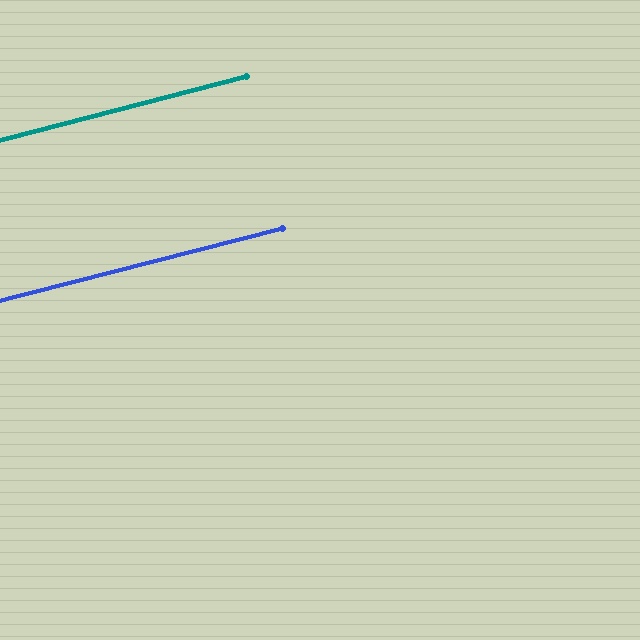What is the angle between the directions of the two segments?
Approximately 0 degrees.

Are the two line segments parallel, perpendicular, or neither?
Parallel — their directions differ by only 0.1°.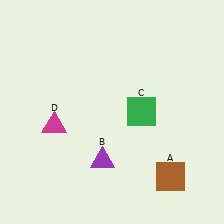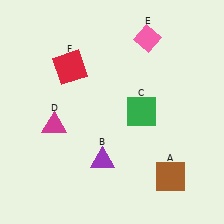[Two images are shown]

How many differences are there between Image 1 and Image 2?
There are 2 differences between the two images.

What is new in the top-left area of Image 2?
A red square (F) was added in the top-left area of Image 2.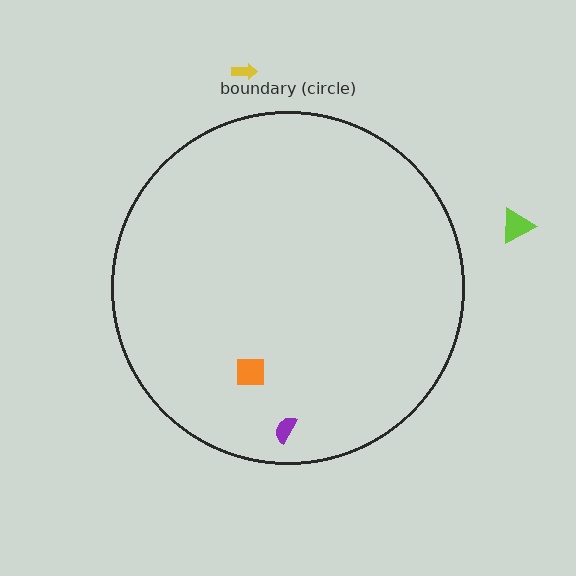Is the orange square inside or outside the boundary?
Inside.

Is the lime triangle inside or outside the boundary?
Outside.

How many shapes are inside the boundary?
2 inside, 2 outside.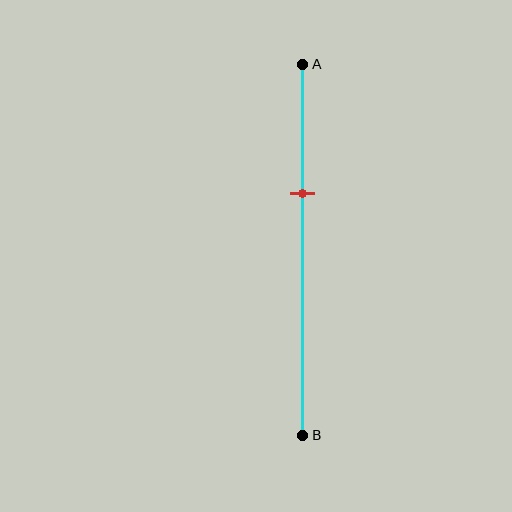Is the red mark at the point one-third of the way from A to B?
Yes, the mark is approximately at the one-third point.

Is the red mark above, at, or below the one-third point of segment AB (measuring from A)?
The red mark is approximately at the one-third point of segment AB.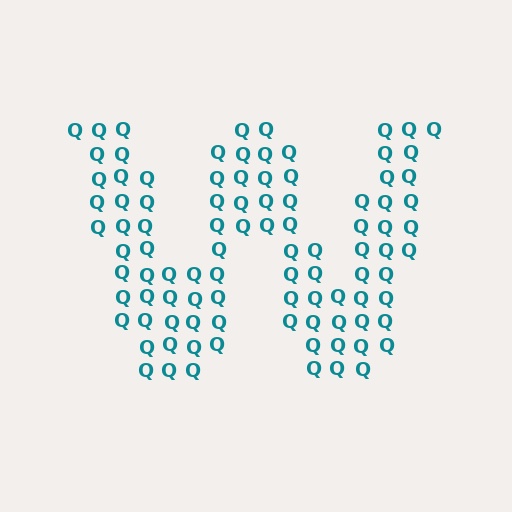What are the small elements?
The small elements are letter Q's.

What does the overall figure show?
The overall figure shows the letter W.